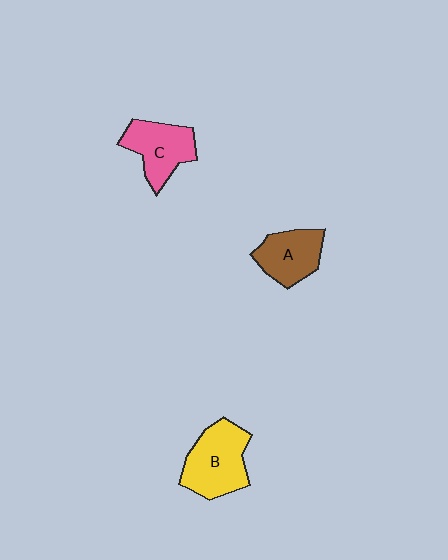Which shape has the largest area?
Shape B (yellow).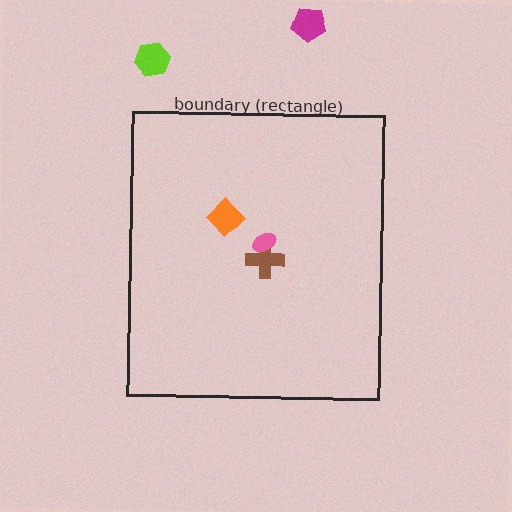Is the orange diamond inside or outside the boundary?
Inside.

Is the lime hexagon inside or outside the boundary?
Outside.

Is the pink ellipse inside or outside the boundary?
Inside.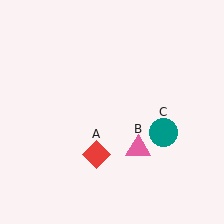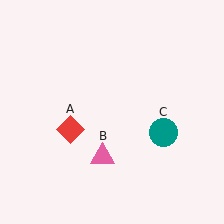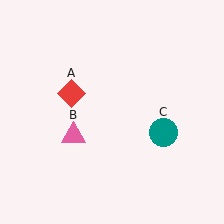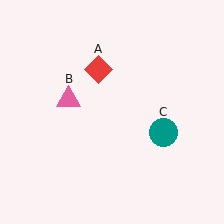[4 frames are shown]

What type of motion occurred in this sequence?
The red diamond (object A), pink triangle (object B) rotated clockwise around the center of the scene.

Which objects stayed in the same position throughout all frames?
Teal circle (object C) remained stationary.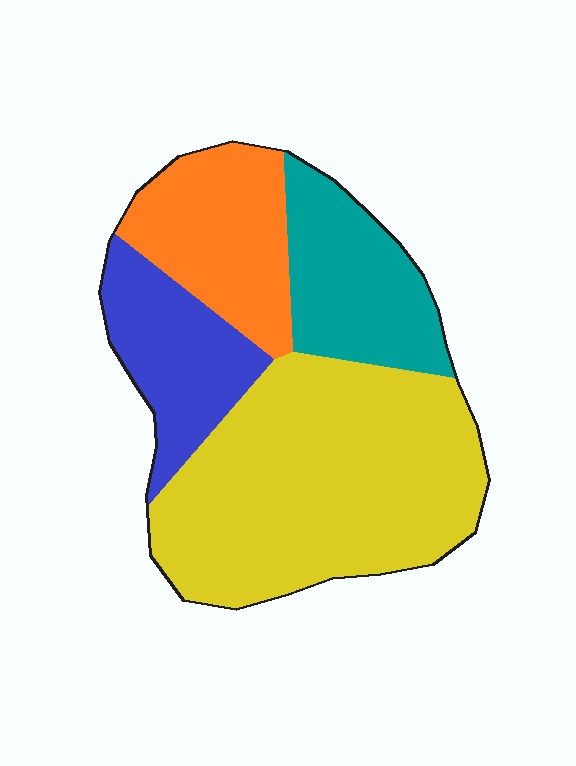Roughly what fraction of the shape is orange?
Orange covers 18% of the shape.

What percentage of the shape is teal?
Teal covers 18% of the shape.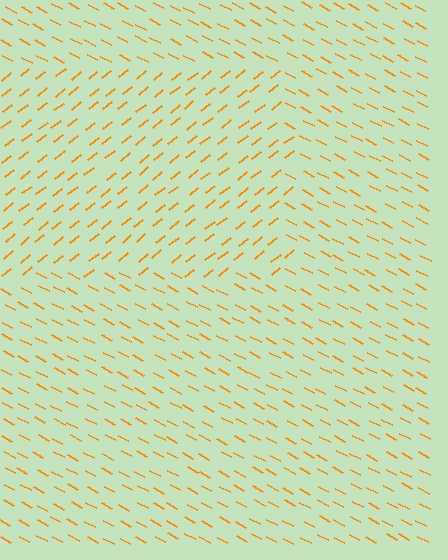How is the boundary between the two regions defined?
The boundary is defined purely by a change in line orientation (approximately 66 degrees difference). All lines are the same color and thickness.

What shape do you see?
I see a rectangle.